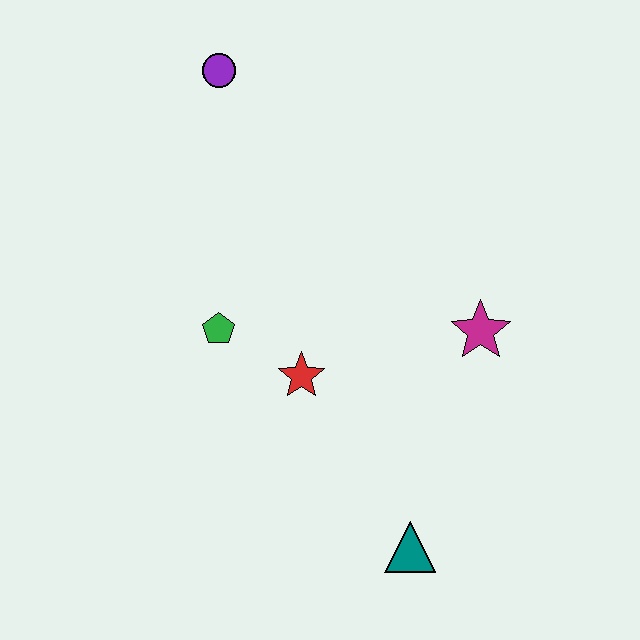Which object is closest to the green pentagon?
The red star is closest to the green pentagon.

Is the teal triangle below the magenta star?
Yes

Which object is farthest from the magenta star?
The purple circle is farthest from the magenta star.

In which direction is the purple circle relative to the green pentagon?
The purple circle is above the green pentagon.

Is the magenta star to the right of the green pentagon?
Yes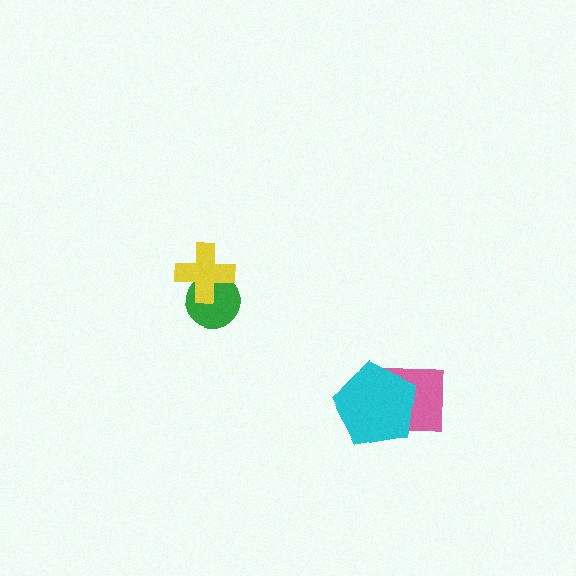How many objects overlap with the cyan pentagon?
1 object overlaps with the cyan pentagon.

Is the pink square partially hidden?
Yes, it is partially covered by another shape.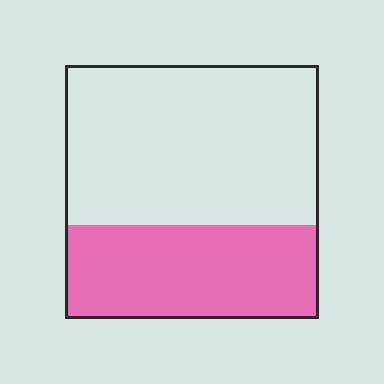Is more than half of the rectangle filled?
No.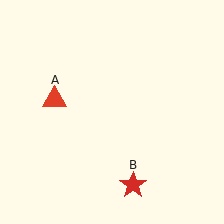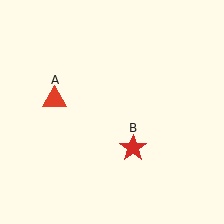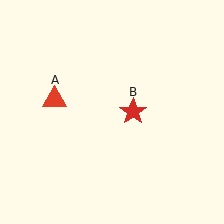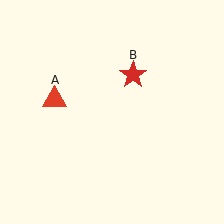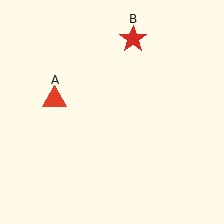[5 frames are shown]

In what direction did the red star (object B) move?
The red star (object B) moved up.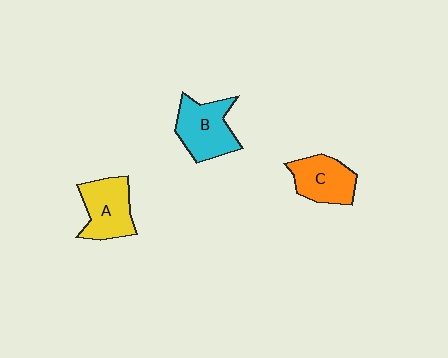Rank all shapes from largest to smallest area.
From largest to smallest: B (cyan), A (yellow), C (orange).